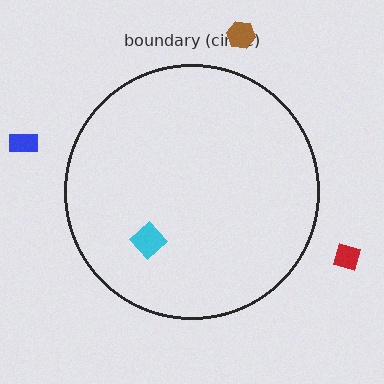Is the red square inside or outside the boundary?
Outside.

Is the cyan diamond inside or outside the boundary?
Inside.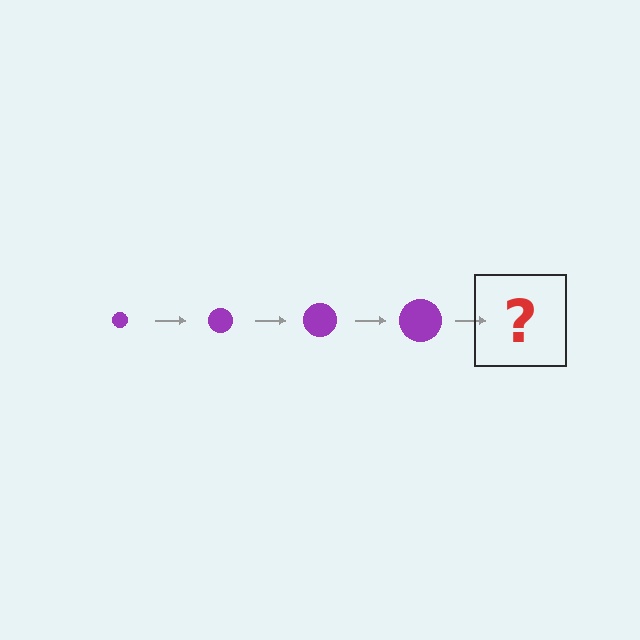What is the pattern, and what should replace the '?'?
The pattern is that the circle gets progressively larger each step. The '?' should be a purple circle, larger than the previous one.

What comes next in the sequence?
The next element should be a purple circle, larger than the previous one.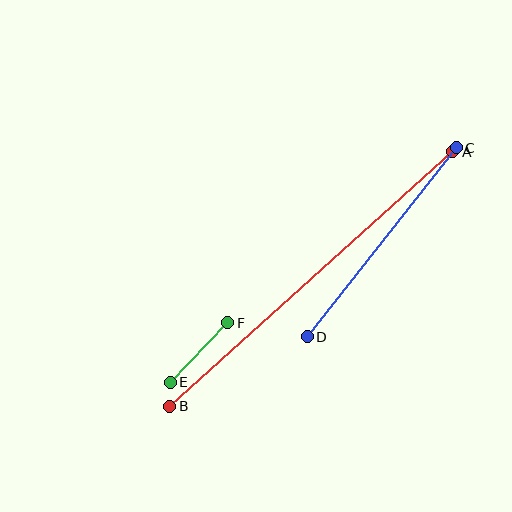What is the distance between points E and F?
The distance is approximately 82 pixels.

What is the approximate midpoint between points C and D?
The midpoint is at approximately (382, 242) pixels.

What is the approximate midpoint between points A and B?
The midpoint is at approximately (311, 279) pixels.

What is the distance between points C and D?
The distance is approximately 241 pixels.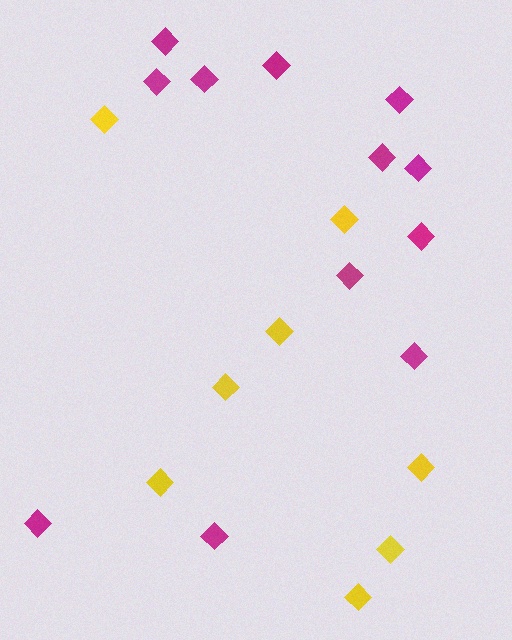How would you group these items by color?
There are 2 groups: one group of magenta diamonds (12) and one group of yellow diamonds (8).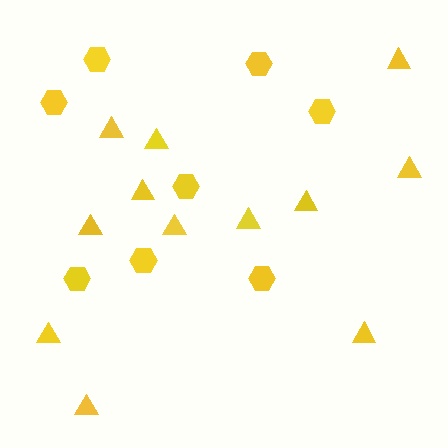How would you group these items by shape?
There are 2 groups: one group of hexagons (8) and one group of triangles (12).